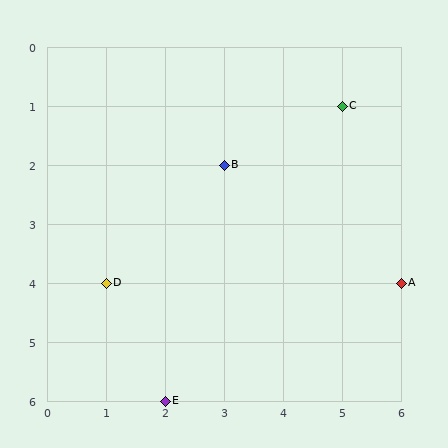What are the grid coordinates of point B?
Point B is at grid coordinates (3, 2).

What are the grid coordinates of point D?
Point D is at grid coordinates (1, 4).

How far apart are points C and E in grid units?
Points C and E are 3 columns and 5 rows apart (about 5.8 grid units diagonally).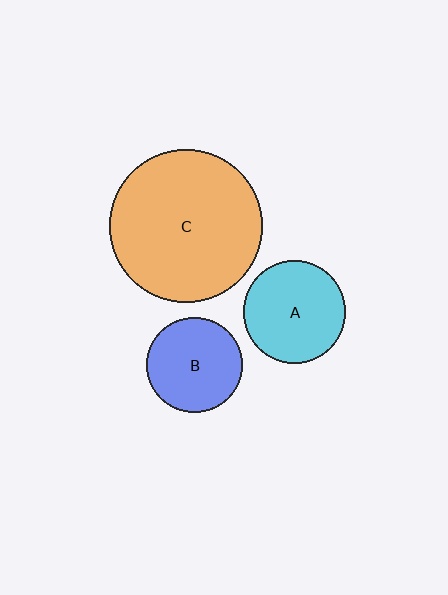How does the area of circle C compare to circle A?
Approximately 2.2 times.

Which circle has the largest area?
Circle C (orange).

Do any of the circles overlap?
No, none of the circles overlap.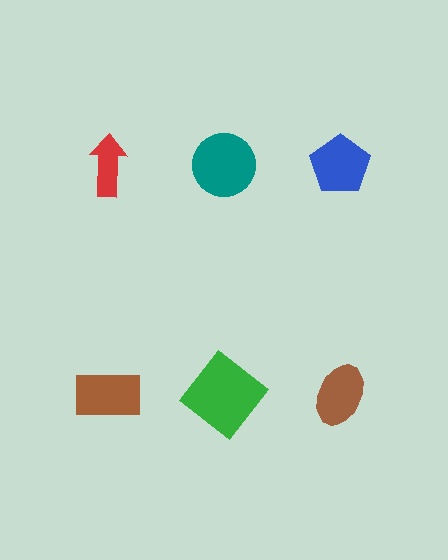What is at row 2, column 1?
A brown rectangle.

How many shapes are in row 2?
3 shapes.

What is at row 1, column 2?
A teal circle.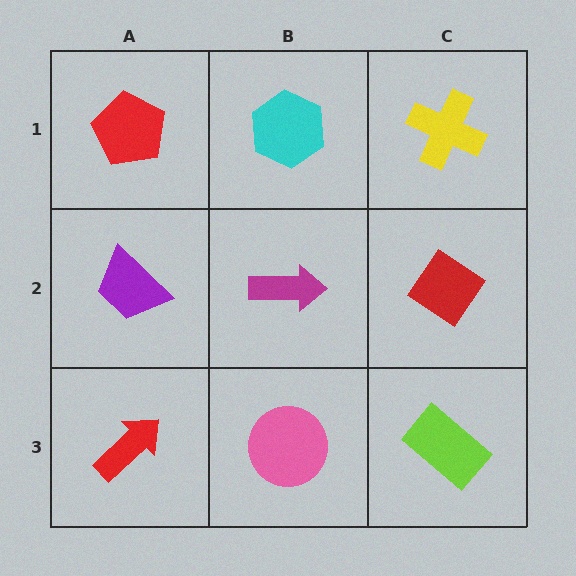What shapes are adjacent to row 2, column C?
A yellow cross (row 1, column C), a lime rectangle (row 3, column C), a magenta arrow (row 2, column B).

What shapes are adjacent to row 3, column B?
A magenta arrow (row 2, column B), a red arrow (row 3, column A), a lime rectangle (row 3, column C).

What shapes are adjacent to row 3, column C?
A red diamond (row 2, column C), a pink circle (row 3, column B).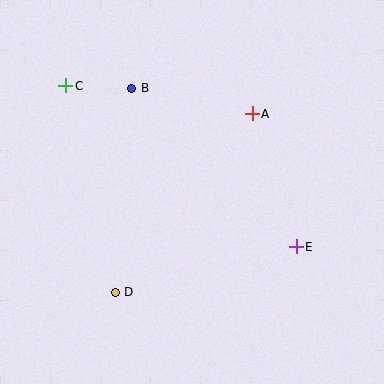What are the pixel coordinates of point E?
Point E is at (296, 247).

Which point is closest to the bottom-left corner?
Point D is closest to the bottom-left corner.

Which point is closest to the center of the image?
Point A at (252, 114) is closest to the center.